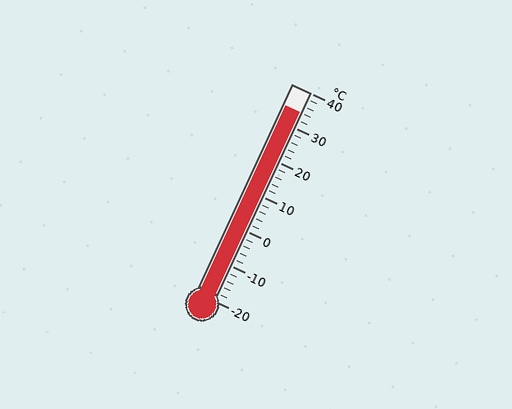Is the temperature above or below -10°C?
The temperature is above -10°C.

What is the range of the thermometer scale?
The thermometer scale ranges from -20°C to 40°C.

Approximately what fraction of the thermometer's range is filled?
The thermometer is filled to approximately 90% of its range.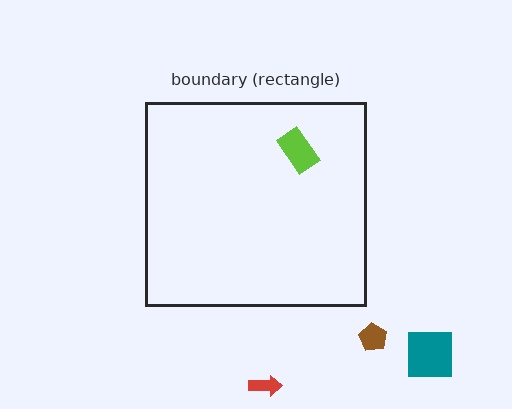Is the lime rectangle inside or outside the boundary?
Inside.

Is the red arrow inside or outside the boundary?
Outside.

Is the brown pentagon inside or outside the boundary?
Outside.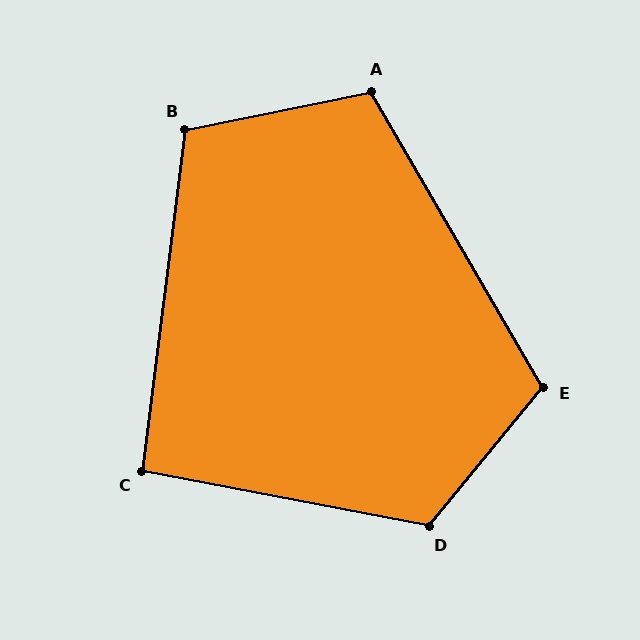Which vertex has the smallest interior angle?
C, at approximately 94 degrees.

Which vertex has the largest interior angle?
D, at approximately 119 degrees.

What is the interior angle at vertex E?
Approximately 110 degrees (obtuse).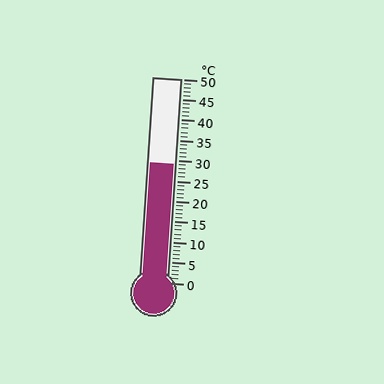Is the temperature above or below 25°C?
The temperature is above 25°C.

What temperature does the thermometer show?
The thermometer shows approximately 29°C.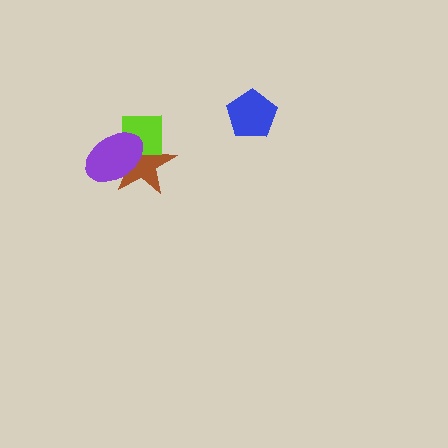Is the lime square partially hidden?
Yes, it is partially covered by another shape.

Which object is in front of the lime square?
The purple ellipse is in front of the lime square.